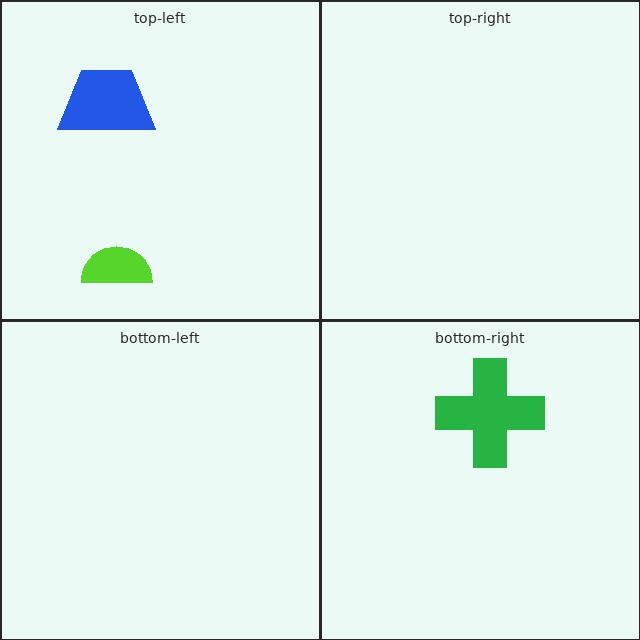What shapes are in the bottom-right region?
The green cross.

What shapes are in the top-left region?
The blue trapezoid, the lime semicircle.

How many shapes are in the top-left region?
2.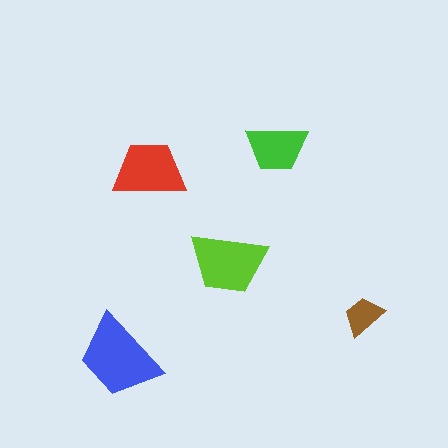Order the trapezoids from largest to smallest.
the blue one, the lime one, the red one, the green one, the brown one.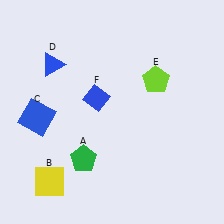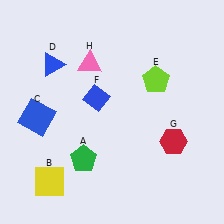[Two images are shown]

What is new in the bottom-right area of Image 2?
A red hexagon (G) was added in the bottom-right area of Image 2.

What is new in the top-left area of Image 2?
A pink triangle (H) was added in the top-left area of Image 2.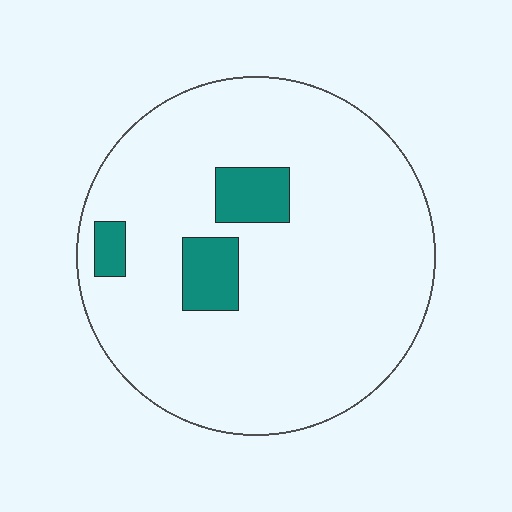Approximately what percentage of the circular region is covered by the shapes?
Approximately 10%.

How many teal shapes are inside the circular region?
3.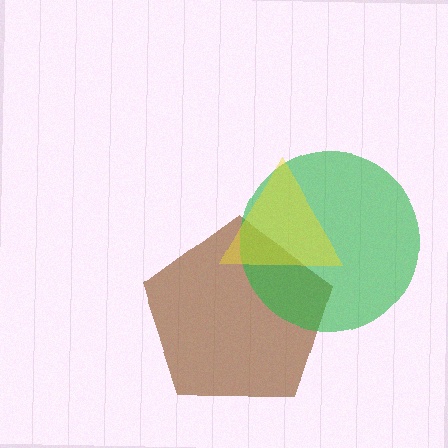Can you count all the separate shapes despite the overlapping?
Yes, there are 3 separate shapes.